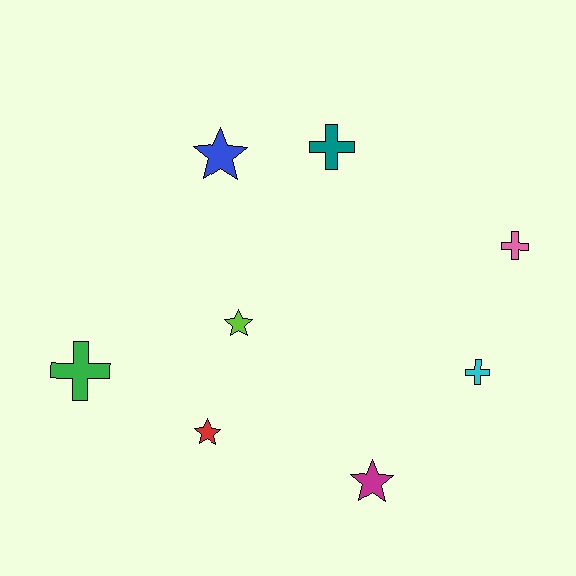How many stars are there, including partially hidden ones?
There are 4 stars.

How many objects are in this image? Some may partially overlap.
There are 8 objects.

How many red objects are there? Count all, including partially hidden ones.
There is 1 red object.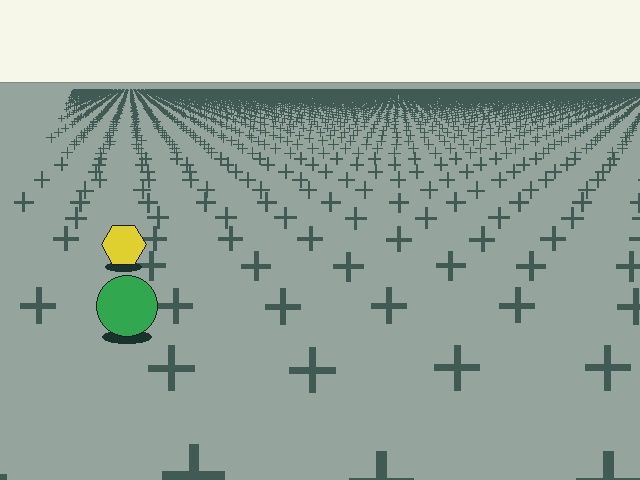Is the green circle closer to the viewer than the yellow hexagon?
Yes. The green circle is closer — you can tell from the texture gradient: the ground texture is coarser near it.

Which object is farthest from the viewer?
The yellow hexagon is farthest from the viewer. It appears smaller and the ground texture around it is denser.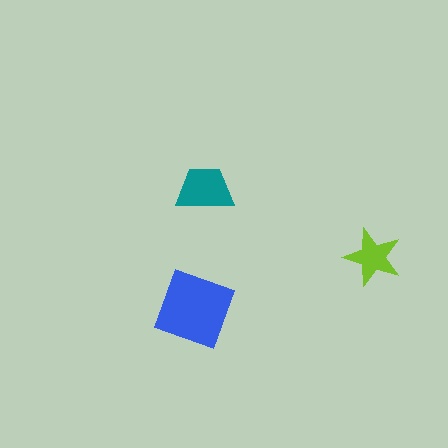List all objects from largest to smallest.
The blue diamond, the teal trapezoid, the lime star.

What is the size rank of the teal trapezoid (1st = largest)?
2nd.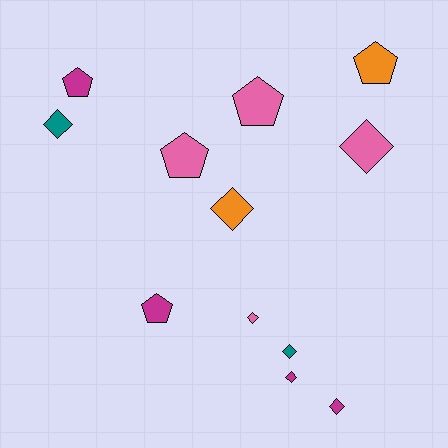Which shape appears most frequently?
Diamond, with 7 objects.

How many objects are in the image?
There are 12 objects.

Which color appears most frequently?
Magenta, with 4 objects.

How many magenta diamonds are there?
There are 2 magenta diamonds.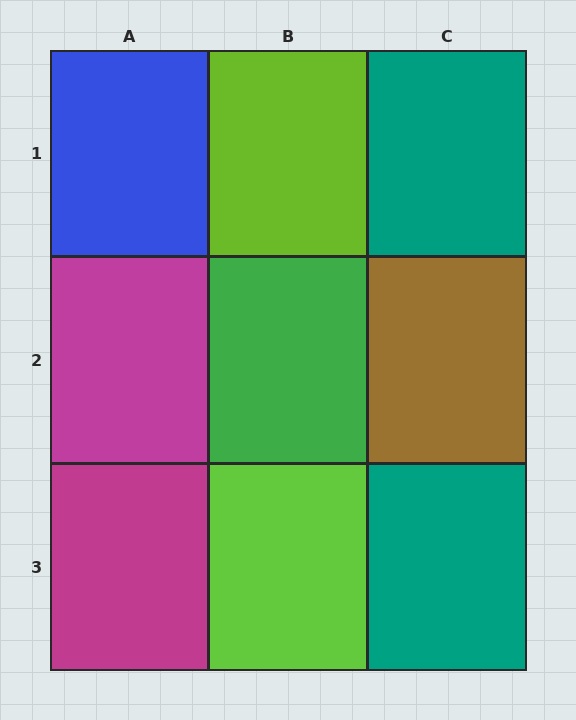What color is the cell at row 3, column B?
Lime.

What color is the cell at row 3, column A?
Magenta.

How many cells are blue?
1 cell is blue.